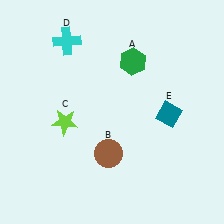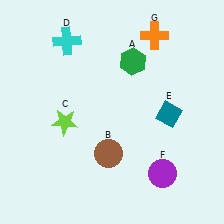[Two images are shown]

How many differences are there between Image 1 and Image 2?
There are 2 differences between the two images.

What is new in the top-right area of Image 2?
An orange cross (G) was added in the top-right area of Image 2.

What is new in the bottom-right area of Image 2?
A purple circle (F) was added in the bottom-right area of Image 2.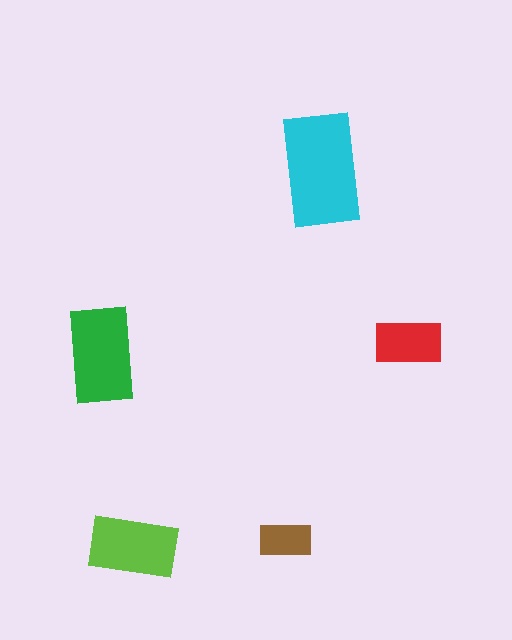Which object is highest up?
The cyan rectangle is topmost.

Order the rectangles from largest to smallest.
the cyan one, the green one, the lime one, the red one, the brown one.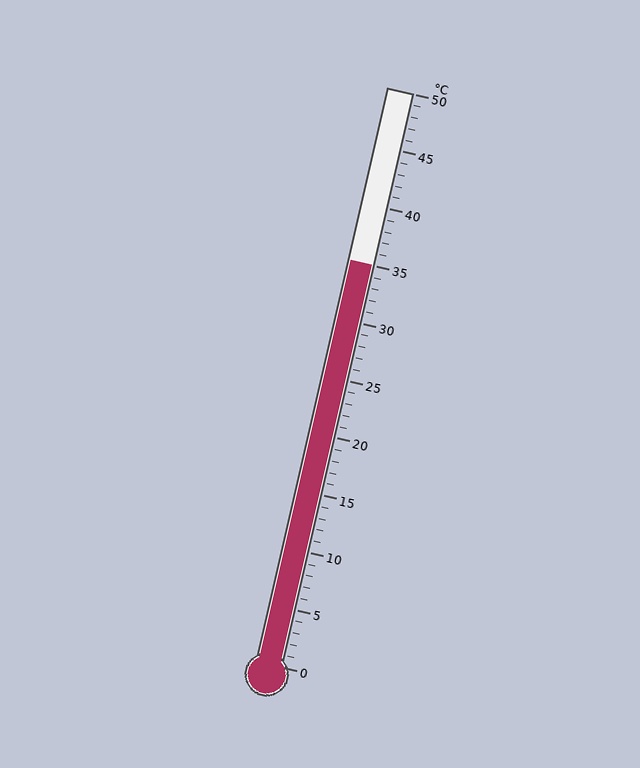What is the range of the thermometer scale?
The thermometer scale ranges from 0°C to 50°C.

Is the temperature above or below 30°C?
The temperature is above 30°C.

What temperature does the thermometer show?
The thermometer shows approximately 35°C.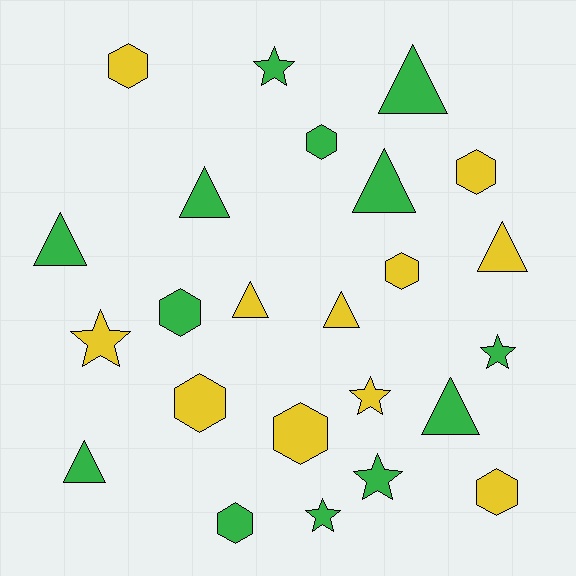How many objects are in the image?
There are 24 objects.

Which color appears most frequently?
Green, with 13 objects.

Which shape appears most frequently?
Hexagon, with 9 objects.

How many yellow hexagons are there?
There are 6 yellow hexagons.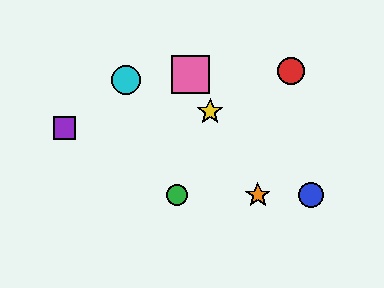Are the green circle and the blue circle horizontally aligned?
Yes, both are at y≈195.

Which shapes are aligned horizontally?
The blue circle, the green circle, the orange star are aligned horizontally.